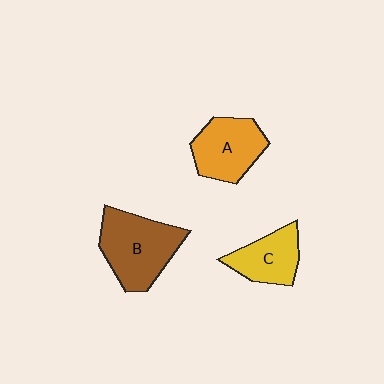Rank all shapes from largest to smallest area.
From largest to smallest: B (brown), A (orange), C (yellow).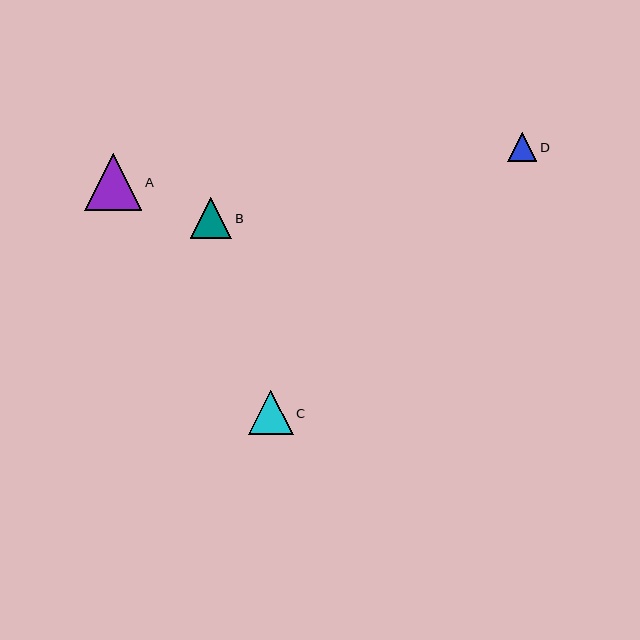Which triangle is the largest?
Triangle A is the largest with a size of approximately 57 pixels.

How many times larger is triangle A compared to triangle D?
Triangle A is approximately 1.9 times the size of triangle D.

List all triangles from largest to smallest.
From largest to smallest: A, C, B, D.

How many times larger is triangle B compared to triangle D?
Triangle B is approximately 1.4 times the size of triangle D.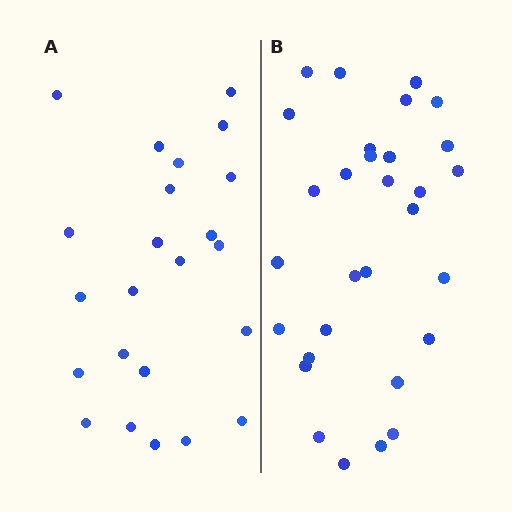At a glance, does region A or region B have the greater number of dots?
Region B (the right region) has more dots.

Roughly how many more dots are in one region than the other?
Region B has roughly 8 or so more dots than region A.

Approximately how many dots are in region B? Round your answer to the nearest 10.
About 30 dots.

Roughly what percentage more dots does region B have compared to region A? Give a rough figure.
About 30% more.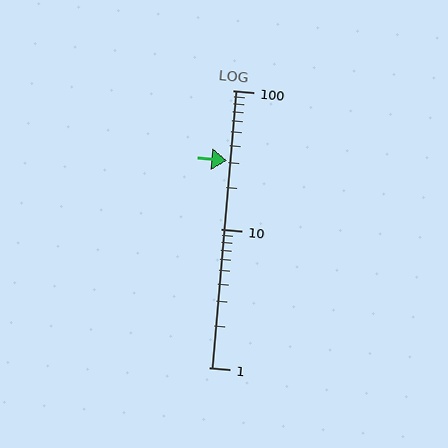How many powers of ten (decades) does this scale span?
The scale spans 2 decades, from 1 to 100.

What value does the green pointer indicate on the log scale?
The pointer indicates approximately 31.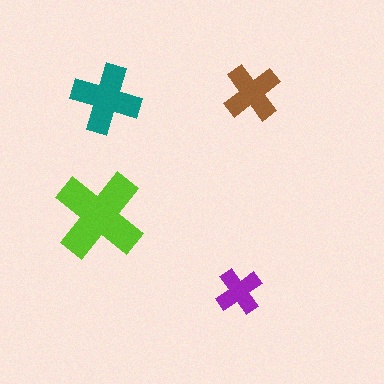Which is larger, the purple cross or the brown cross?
The brown one.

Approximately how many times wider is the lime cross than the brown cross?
About 1.5 times wider.